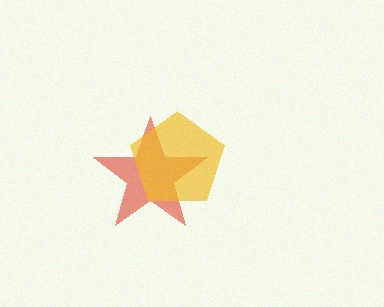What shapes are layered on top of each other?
The layered shapes are: a red star, a yellow pentagon.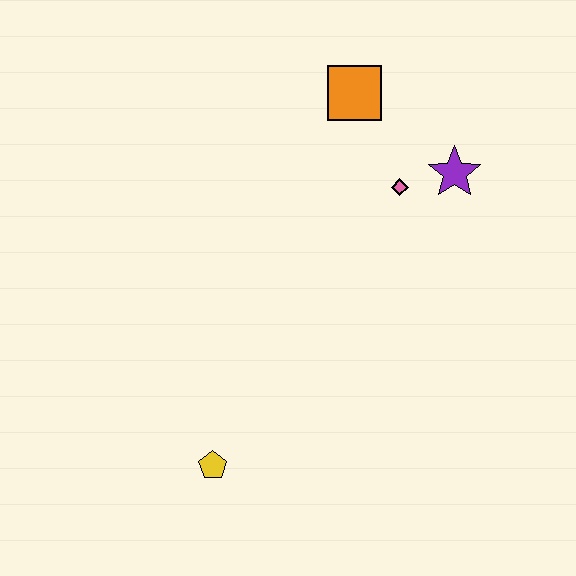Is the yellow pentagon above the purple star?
No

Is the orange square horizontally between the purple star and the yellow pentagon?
Yes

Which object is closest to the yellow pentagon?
The pink diamond is closest to the yellow pentagon.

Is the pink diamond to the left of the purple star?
Yes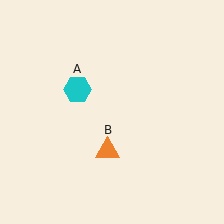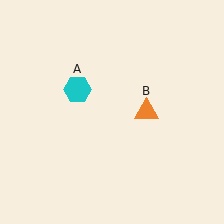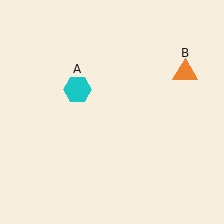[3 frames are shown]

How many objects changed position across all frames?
1 object changed position: orange triangle (object B).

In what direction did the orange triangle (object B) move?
The orange triangle (object B) moved up and to the right.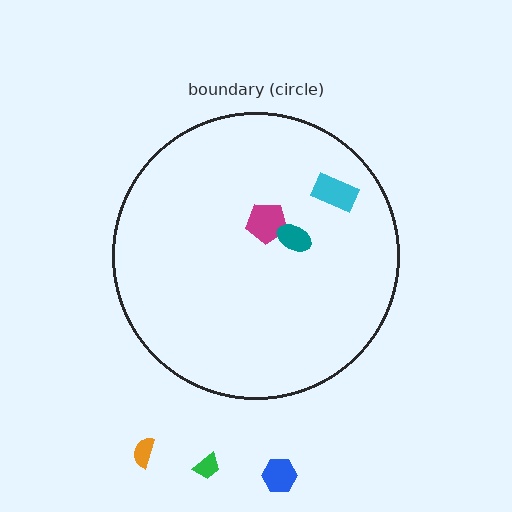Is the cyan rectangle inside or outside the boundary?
Inside.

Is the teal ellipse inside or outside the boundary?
Inside.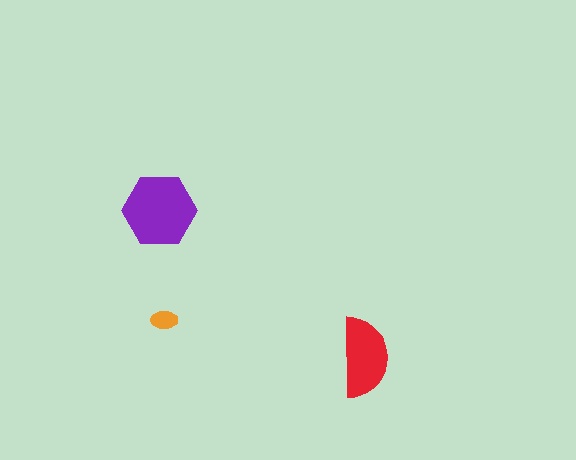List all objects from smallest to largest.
The orange ellipse, the red semicircle, the purple hexagon.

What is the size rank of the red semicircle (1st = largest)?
2nd.